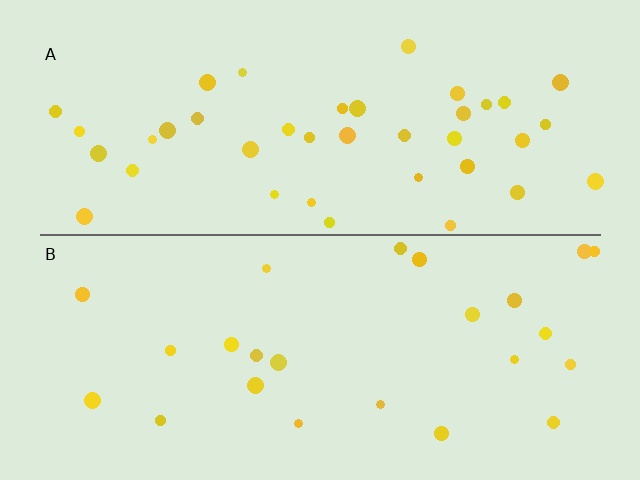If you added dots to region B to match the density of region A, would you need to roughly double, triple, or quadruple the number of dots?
Approximately double.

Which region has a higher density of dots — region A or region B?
A (the top).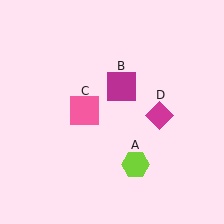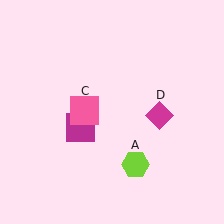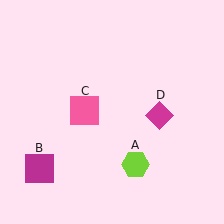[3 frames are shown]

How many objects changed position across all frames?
1 object changed position: magenta square (object B).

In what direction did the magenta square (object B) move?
The magenta square (object B) moved down and to the left.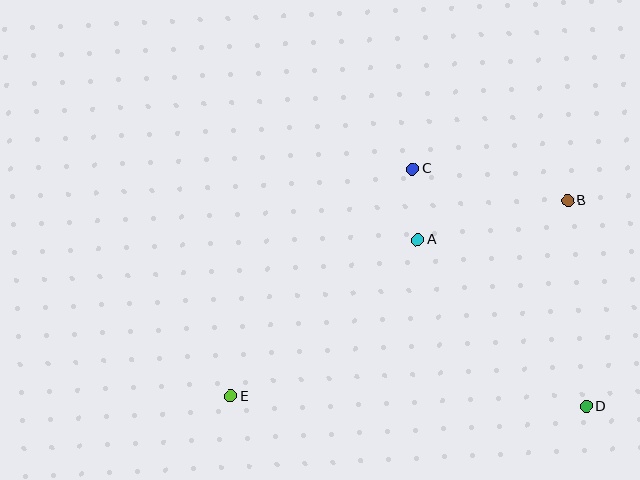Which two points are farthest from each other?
Points B and E are farthest from each other.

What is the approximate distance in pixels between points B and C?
The distance between B and C is approximately 158 pixels.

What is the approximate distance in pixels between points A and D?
The distance between A and D is approximately 237 pixels.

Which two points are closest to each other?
Points A and C are closest to each other.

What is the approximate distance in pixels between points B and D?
The distance between B and D is approximately 207 pixels.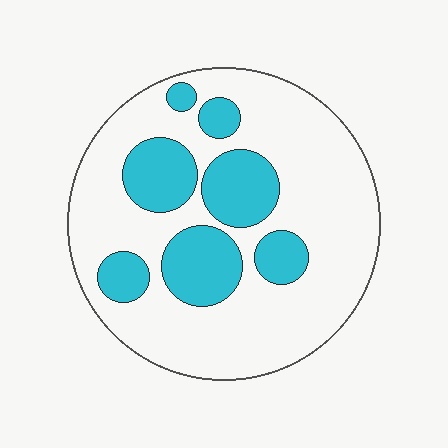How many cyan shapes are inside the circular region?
7.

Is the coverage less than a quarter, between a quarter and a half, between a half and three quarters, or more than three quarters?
Between a quarter and a half.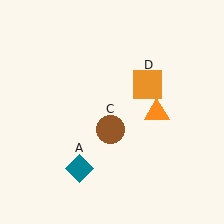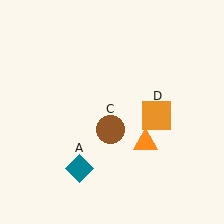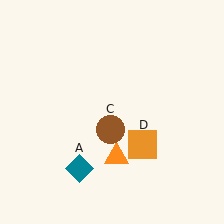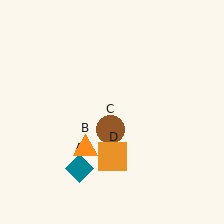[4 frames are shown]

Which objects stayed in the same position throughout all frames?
Teal diamond (object A) and brown circle (object C) remained stationary.